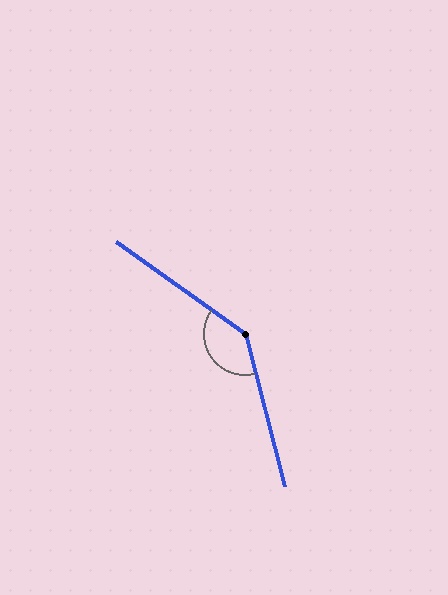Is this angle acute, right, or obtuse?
It is obtuse.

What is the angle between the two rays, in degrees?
Approximately 140 degrees.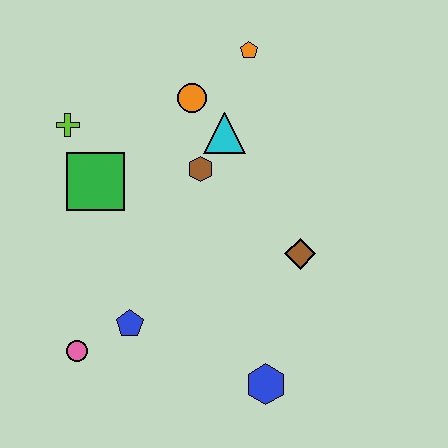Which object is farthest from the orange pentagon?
The pink circle is farthest from the orange pentagon.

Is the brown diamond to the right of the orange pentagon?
Yes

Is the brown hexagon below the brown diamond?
No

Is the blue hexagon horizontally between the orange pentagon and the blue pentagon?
No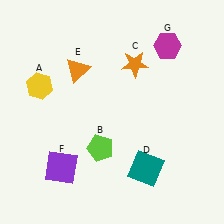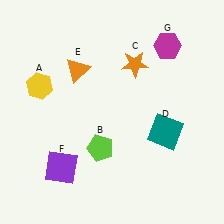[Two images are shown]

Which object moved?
The teal square (D) moved up.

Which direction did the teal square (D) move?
The teal square (D) moved up.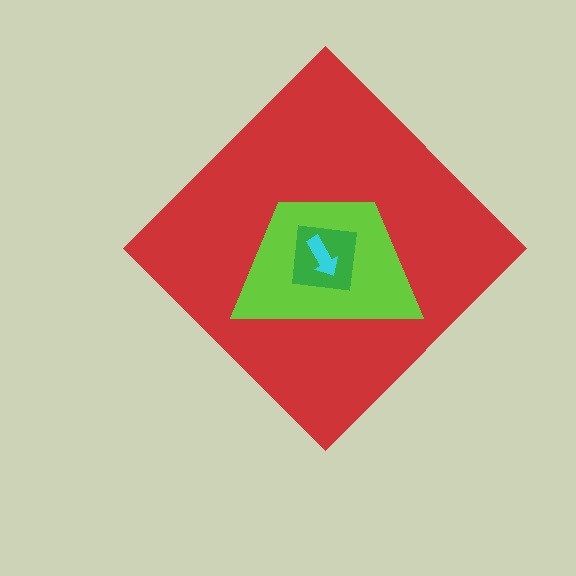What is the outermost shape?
The red diamond.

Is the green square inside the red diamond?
Yes.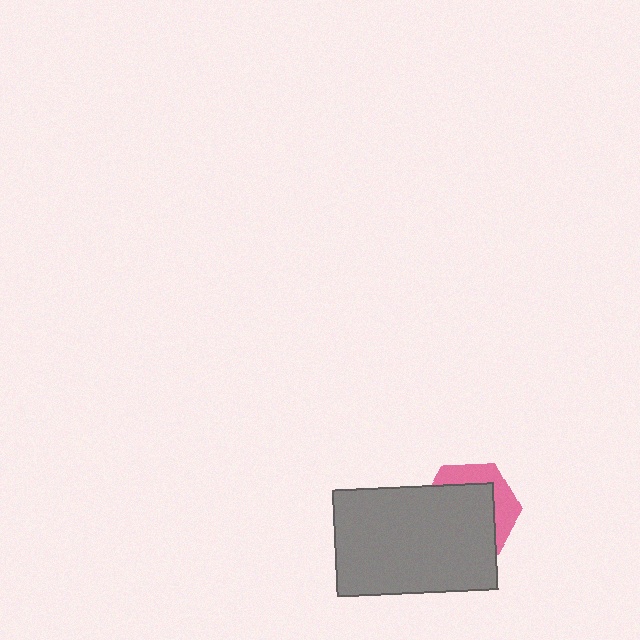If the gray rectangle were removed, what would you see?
You would see the complete pink hexagon.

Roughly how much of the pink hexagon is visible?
A small part of it is visible (roughly 33%).